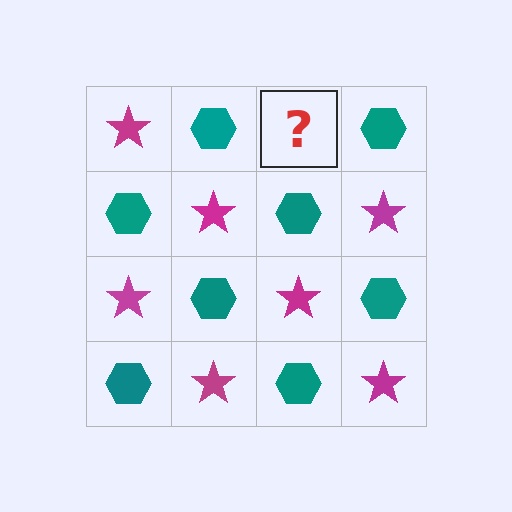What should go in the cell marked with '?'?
The missing cell should contain a magenta star.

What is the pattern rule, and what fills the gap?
The rule is that it alternates magenta star and teal hexagon in a checkerboard pattern. The gap should be filled with a magenta star.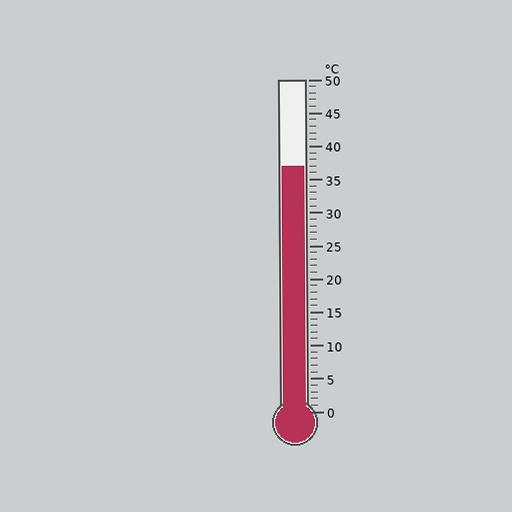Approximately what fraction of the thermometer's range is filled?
The thermometer is filled to approximately 75% of its range.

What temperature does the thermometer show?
The thermometer shows approximately 37°C.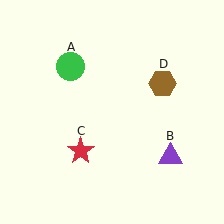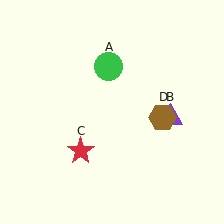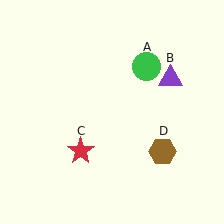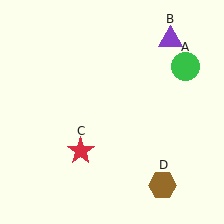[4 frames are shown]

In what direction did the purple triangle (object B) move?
The purple triangle (object B) moved up.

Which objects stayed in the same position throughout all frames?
Red star (object C) remained stationary.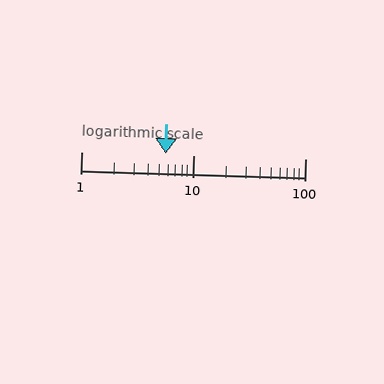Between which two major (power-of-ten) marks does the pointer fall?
The pointer is between 1 and 10.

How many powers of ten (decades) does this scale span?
The scale spans 2 decades, from 1 to 100.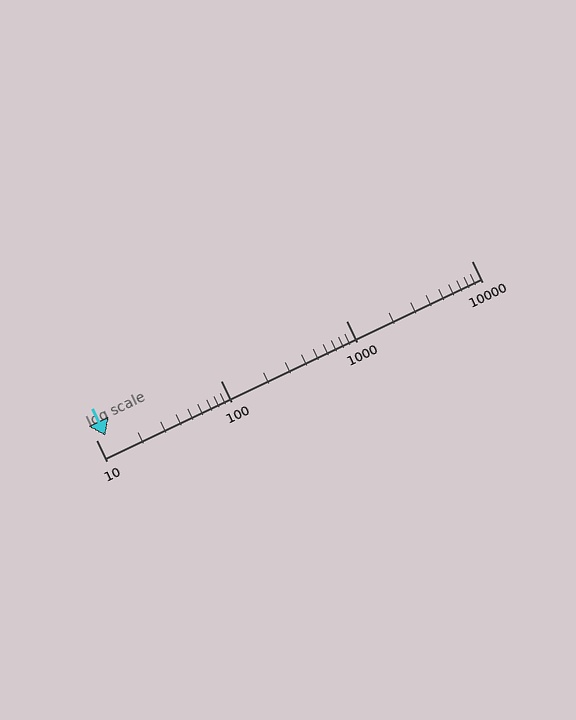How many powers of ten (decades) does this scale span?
The scale spans 3 decades, from 10 to 10000.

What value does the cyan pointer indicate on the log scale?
The pointer indicates approximately 12.